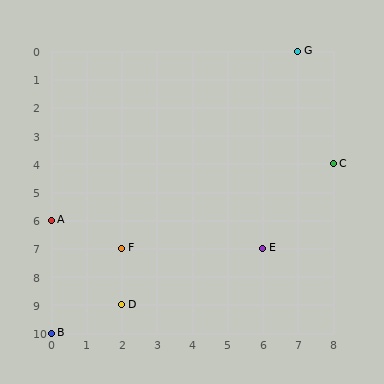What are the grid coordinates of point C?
Point C is at grid coordinates (8, 4).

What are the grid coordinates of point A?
Point A is at grid coordinates (0, 6).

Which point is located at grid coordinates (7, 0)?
Point G is at (7, 0).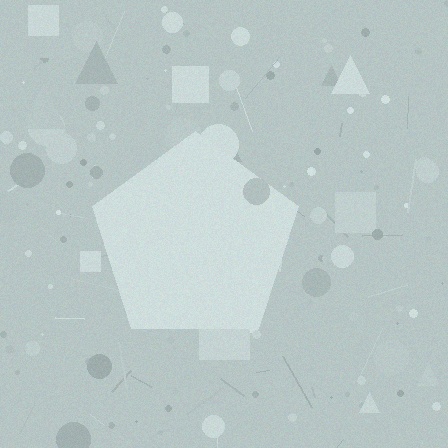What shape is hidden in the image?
A pentagon is hidden in the image.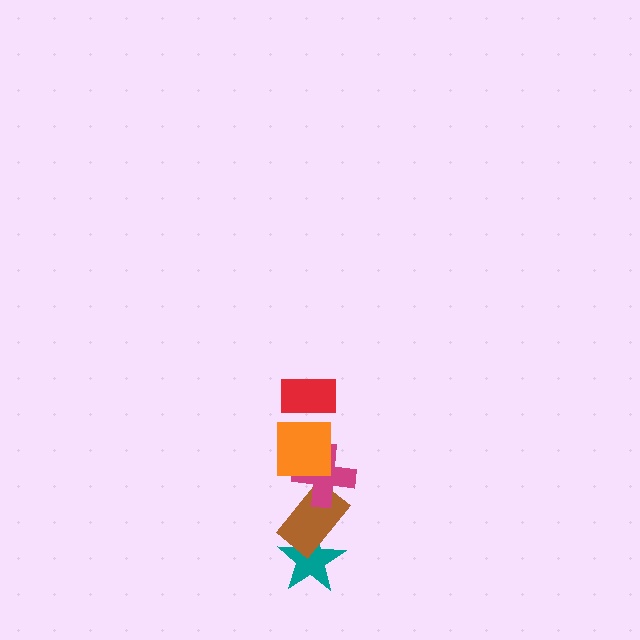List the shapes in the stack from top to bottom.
From top to bottom: the red rectangle, the orange square, the magenta cross, the brown rectangle, the teal star.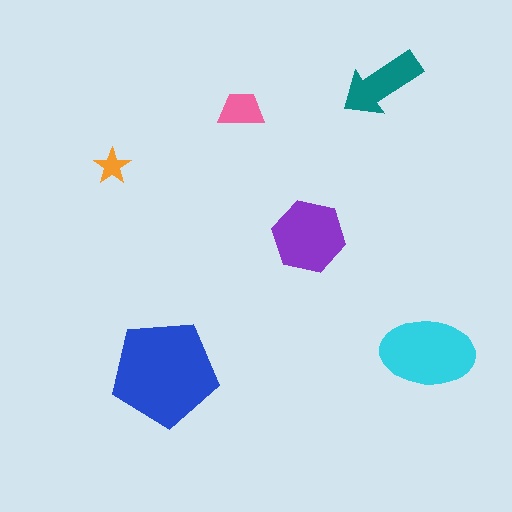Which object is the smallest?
The orange star.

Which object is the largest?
The blue pentagon.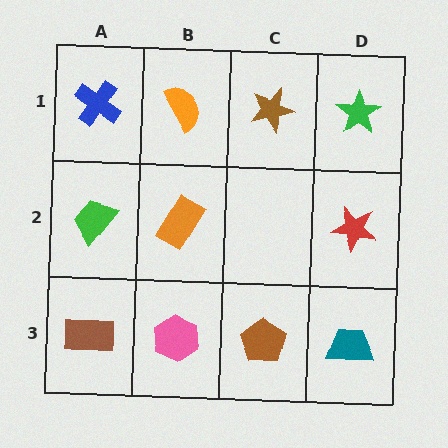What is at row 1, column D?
A green star.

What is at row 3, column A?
A brown rectangle.